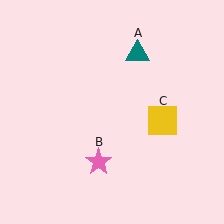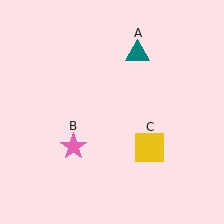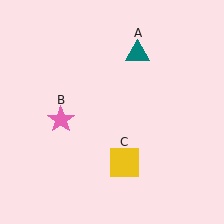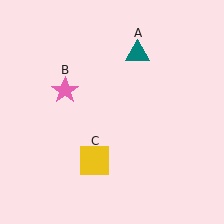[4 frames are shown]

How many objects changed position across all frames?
2 objects changed position: pink star (object B), yellow square (object C).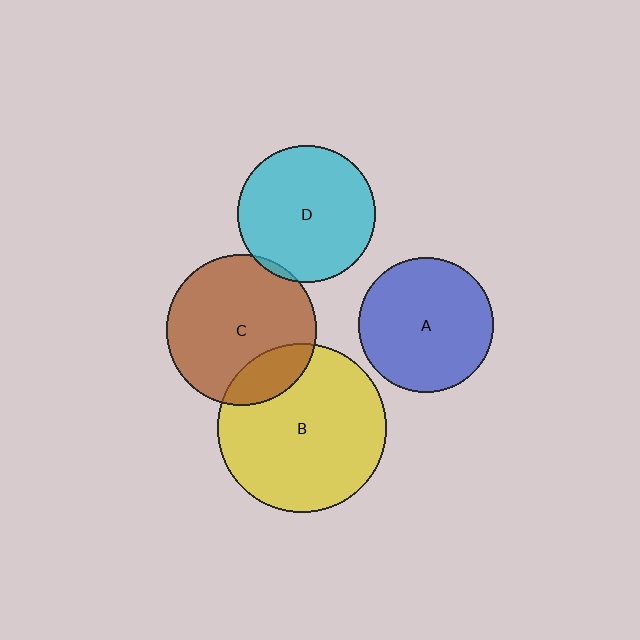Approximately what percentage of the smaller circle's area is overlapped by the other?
Approximately 5%.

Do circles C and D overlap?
Yes.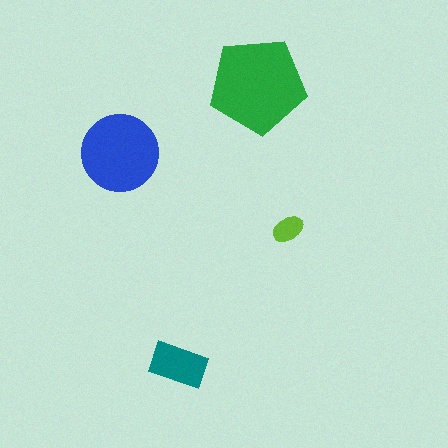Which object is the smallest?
The lime ellipse.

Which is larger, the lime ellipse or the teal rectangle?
The teal rectangle.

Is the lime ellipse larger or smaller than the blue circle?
Smaller.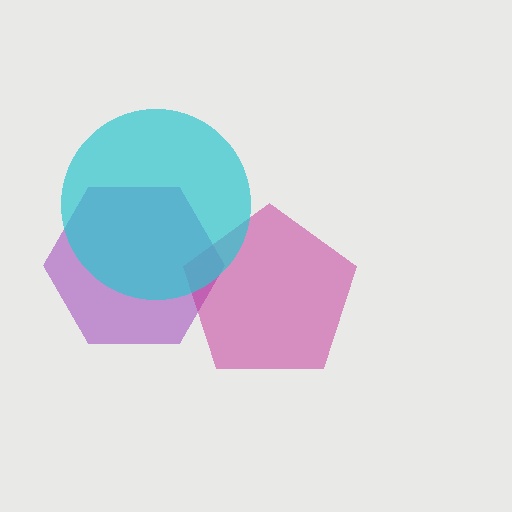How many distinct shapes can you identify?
There are 3 distinct shapes: a purple hexagon, a magenta pentagon, a cyan circle.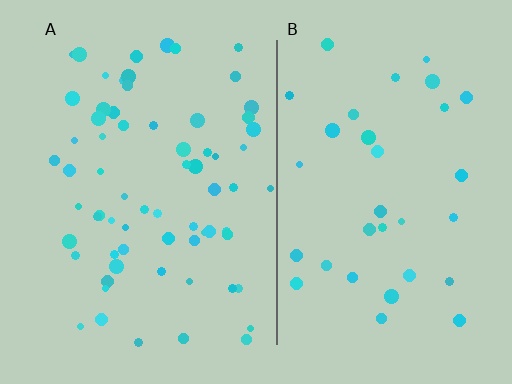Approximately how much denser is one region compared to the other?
Approximately 2.0× — region A over region B.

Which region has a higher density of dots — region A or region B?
A (the left).